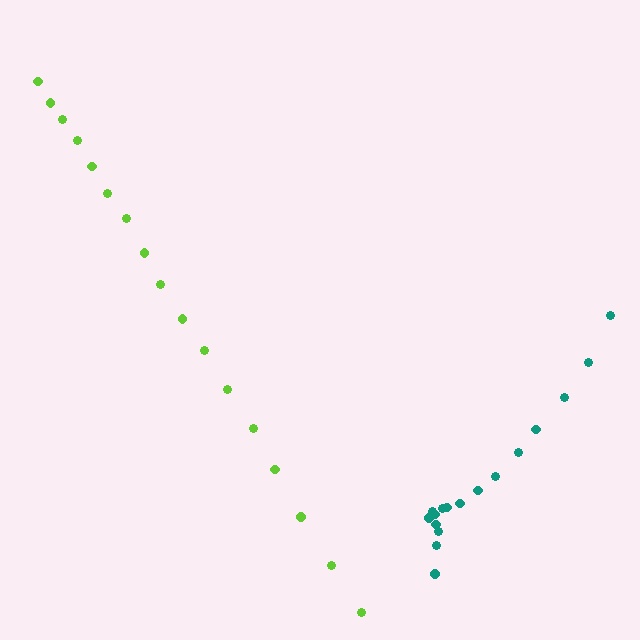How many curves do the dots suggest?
There are 2 distinct paths.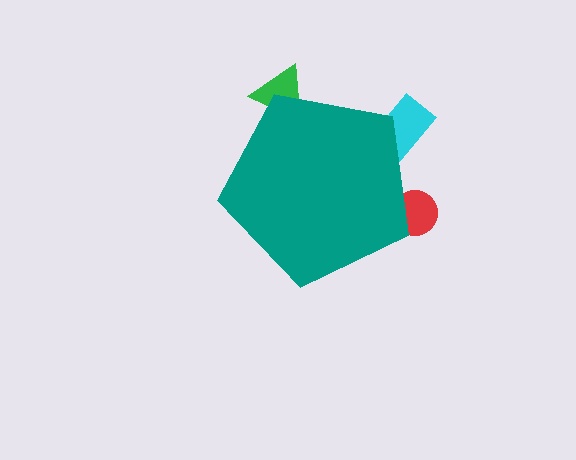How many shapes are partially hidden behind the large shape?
3 shapes are partially hidden.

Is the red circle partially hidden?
Yes, the red circle is partially hidden behind the teal pentagon.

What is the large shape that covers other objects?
A teal pentagon.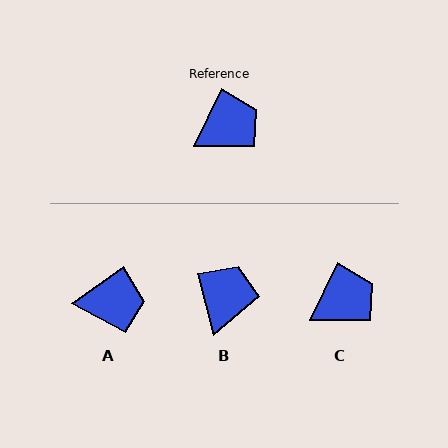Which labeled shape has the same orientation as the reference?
C.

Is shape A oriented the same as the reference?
No, it is off by about 29 degrees.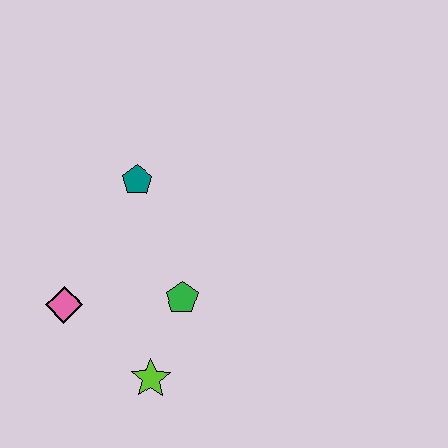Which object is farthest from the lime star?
The teal pentagon is farthest from the lime star.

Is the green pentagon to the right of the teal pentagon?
Yes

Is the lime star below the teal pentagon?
Yes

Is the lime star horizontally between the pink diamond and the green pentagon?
Yes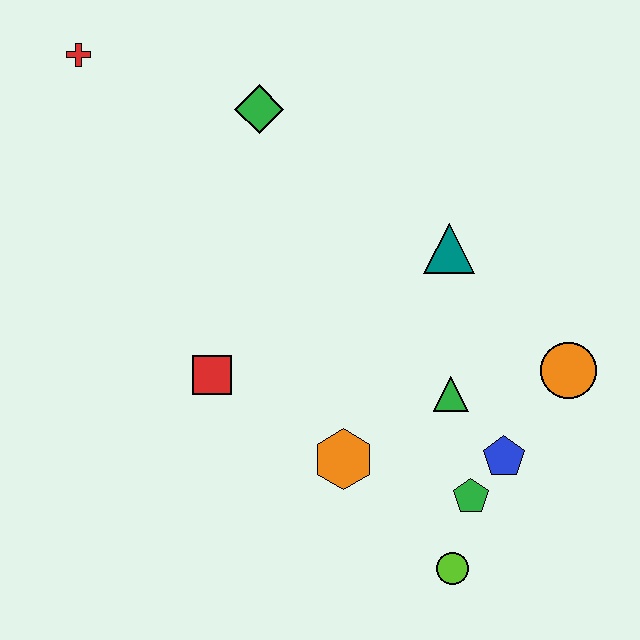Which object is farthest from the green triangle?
The red cross is farthest from the green triangle.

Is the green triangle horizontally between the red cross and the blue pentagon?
Yes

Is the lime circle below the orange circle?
Yes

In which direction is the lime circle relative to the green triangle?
The lime circle is below the green triangle.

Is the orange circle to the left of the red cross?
No